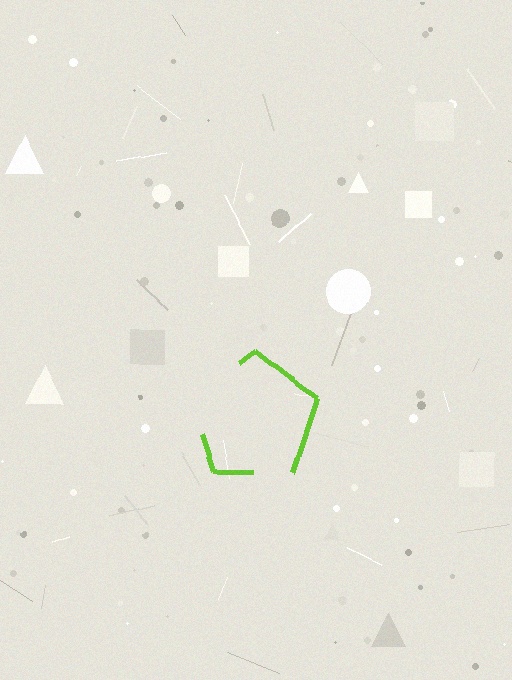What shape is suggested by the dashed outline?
The dashed outline suggests a pentagon.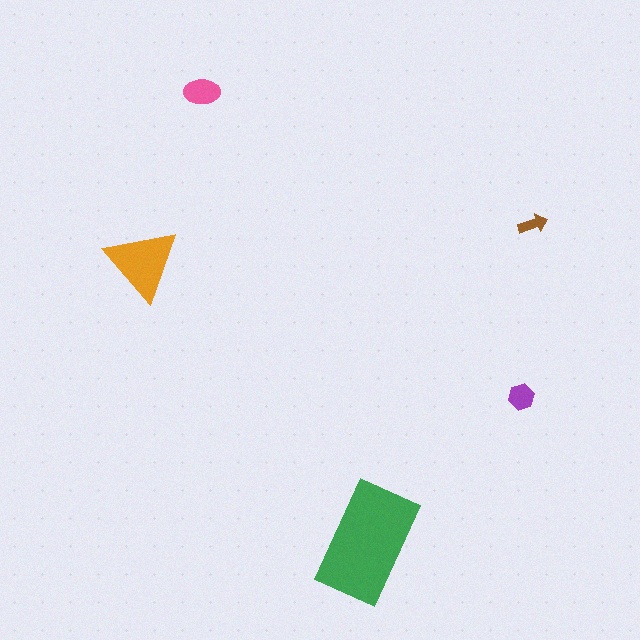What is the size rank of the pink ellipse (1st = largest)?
3rd.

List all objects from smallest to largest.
The brown arrow, the purple hexagon, the pink ellipse, the orange triangle, the green rectangle.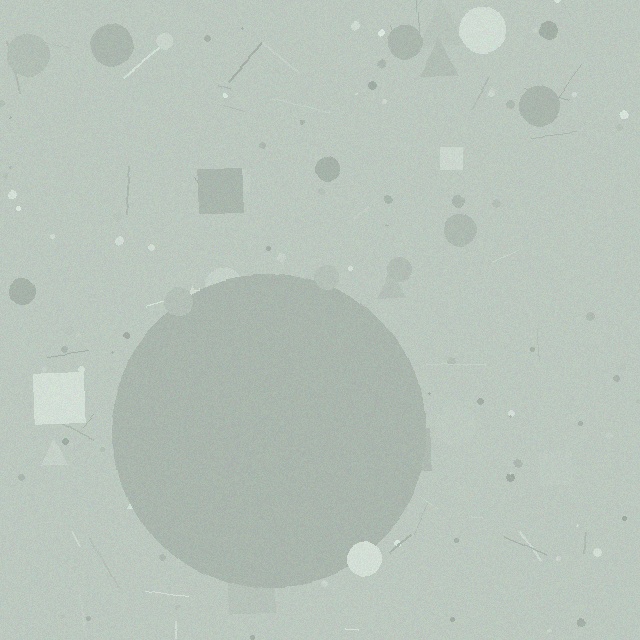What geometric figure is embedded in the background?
A circle is embedded in the background.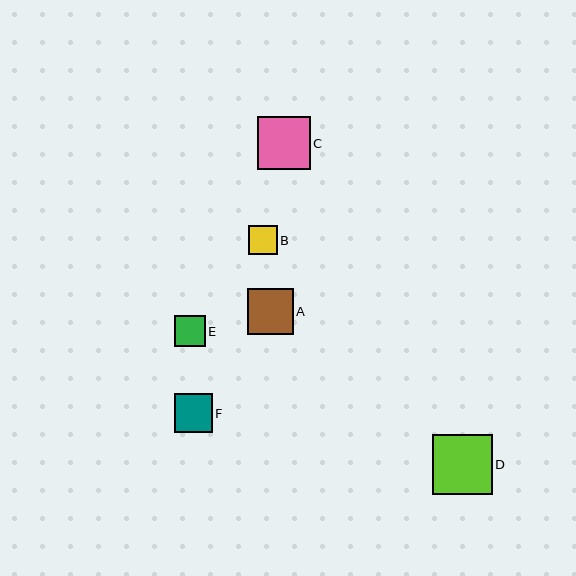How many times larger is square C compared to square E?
Square C is approximately 1.7 times the size of square E.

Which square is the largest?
Square D is the largest with a size of approximately 60 pixels.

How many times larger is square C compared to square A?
Square C is approximately 1.2 times the size of square A.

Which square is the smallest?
Square B is the smallest with a size of approximately 29 pixels.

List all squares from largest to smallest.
From largest to smallest: D, C, A, F, E, B.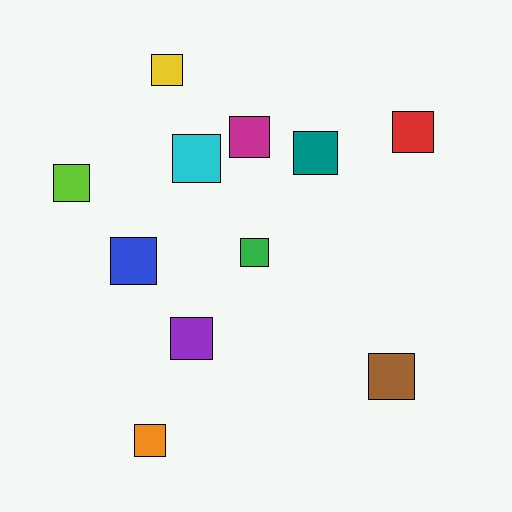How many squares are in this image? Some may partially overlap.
There are 11 squares.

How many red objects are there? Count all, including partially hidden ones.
There is 1 red object.